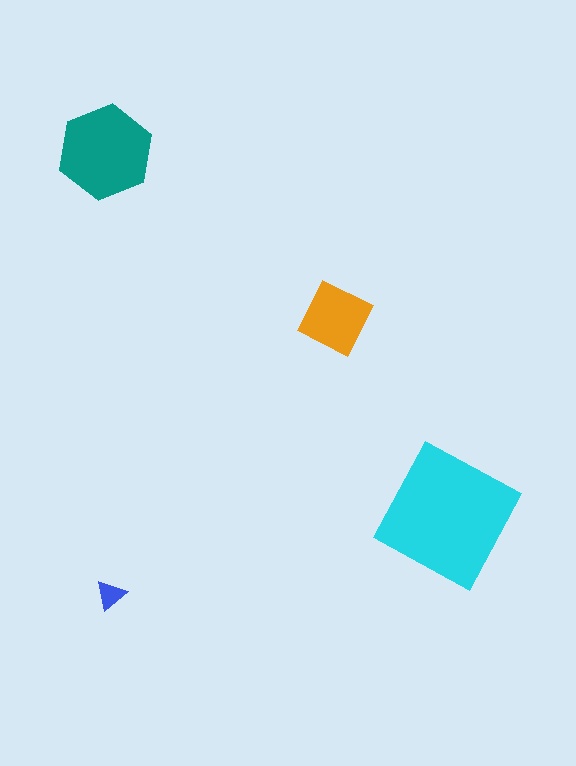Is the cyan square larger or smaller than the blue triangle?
Larger.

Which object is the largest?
The cyan square.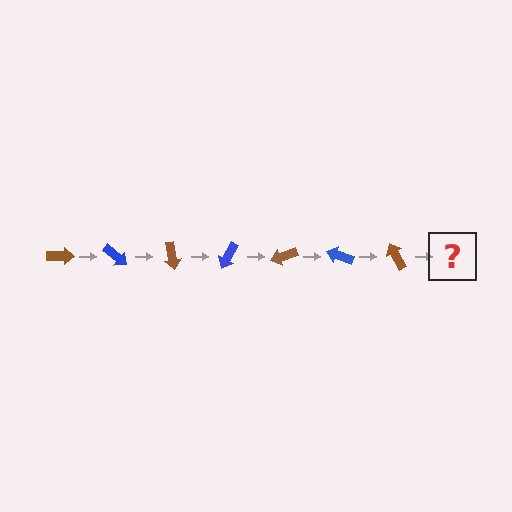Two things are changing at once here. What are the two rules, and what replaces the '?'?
The two rules are that it rotates 40 degrees each step and the color cycles through brown and blue. The '?' should be a blue arrow, rotated 280 degrees from the start.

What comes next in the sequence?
The next element should be a blue arrow, rotated 280 degrees from the start.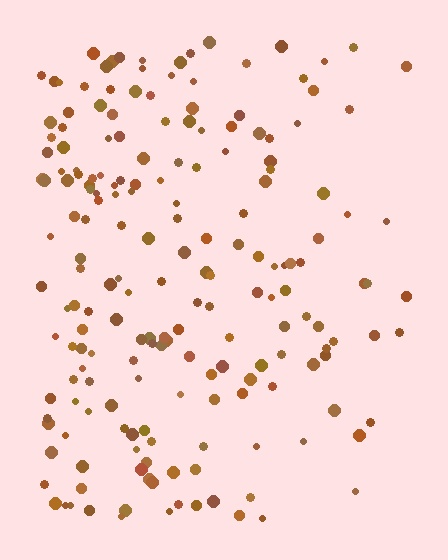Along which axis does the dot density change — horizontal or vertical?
Horizontal.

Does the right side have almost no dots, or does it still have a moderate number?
Still a moderate number, just noticeably fewer than the left.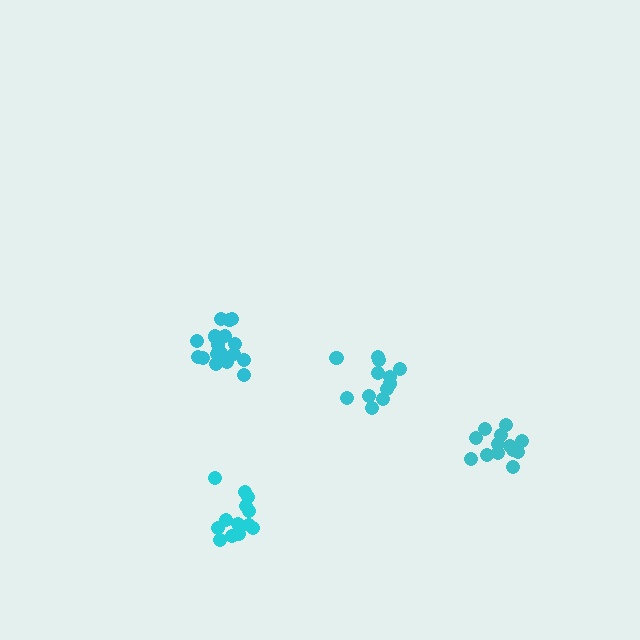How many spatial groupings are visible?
There are 4 spatial groupings.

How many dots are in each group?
Group 1: 13 dots, Group 2: 17 dots, Group 3: 13 dots, Group 4: 12 dots (55 total).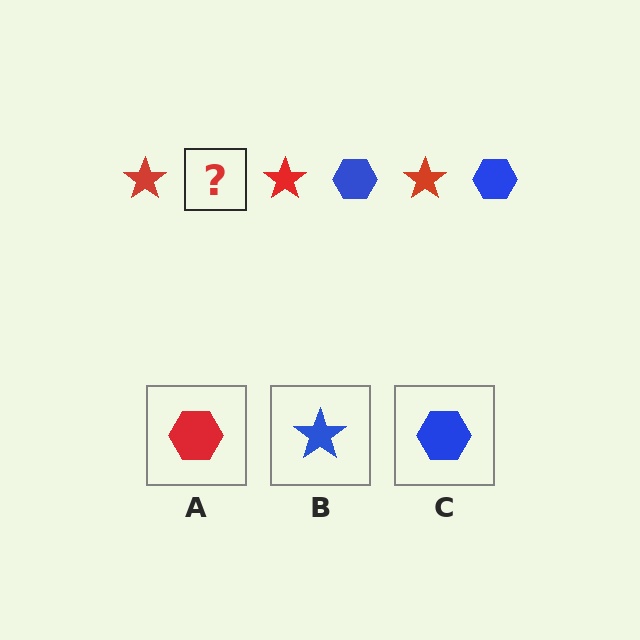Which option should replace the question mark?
Option C.